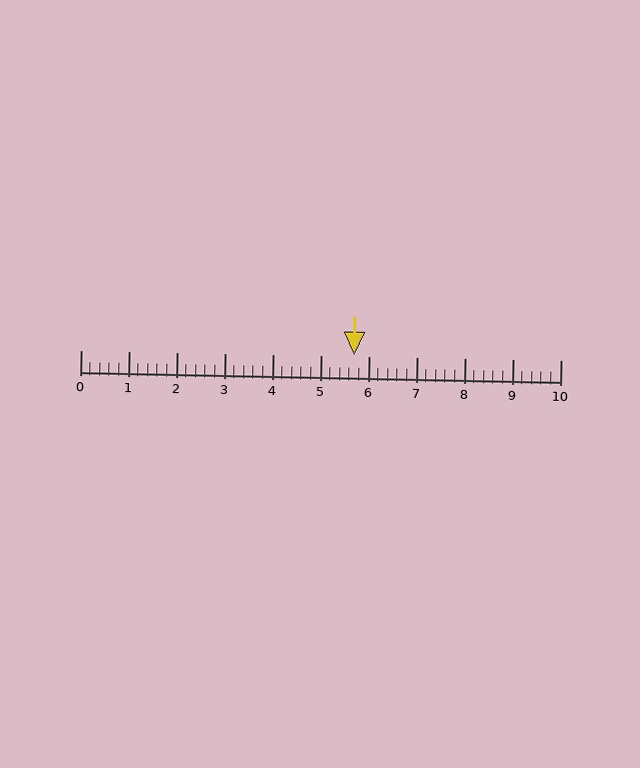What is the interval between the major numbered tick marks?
The major tick marks are spaced 1 units apart.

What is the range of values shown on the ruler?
The ruler shows values from 0 to 10.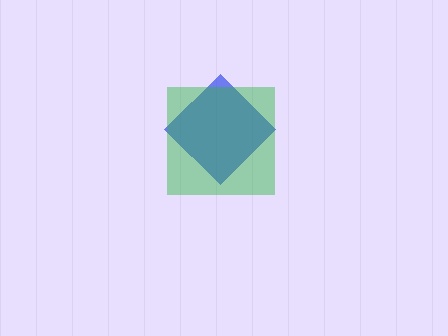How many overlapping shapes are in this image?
There are 2 overlapping shapes in the image.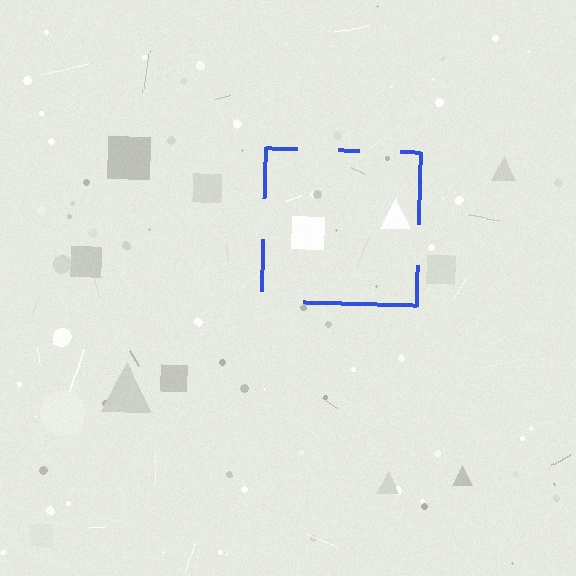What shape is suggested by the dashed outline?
The dashed outline suggests a square.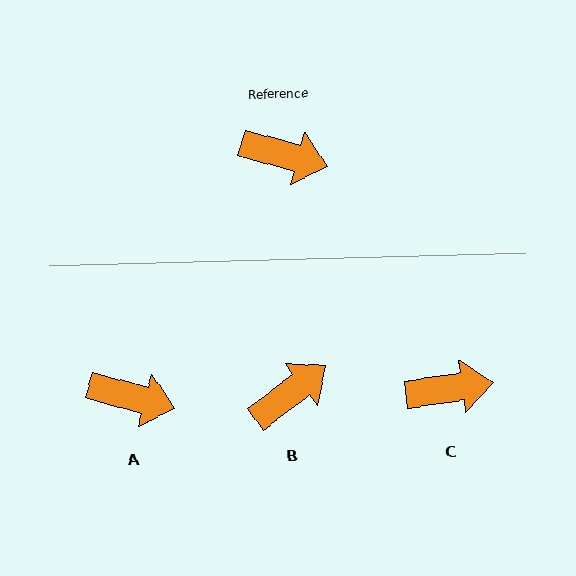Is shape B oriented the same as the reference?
No, it is off by about 52 degrees.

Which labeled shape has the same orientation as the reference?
A.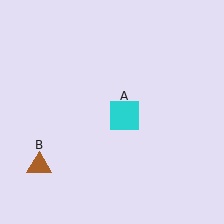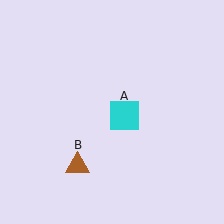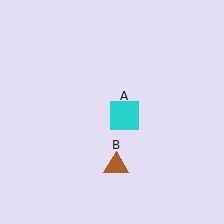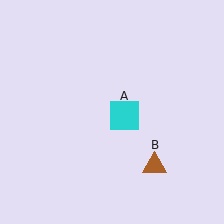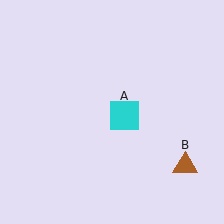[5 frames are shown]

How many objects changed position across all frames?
1 object changed position: brown triangle (object B).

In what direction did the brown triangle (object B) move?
The brown triangle (object B) moved right.